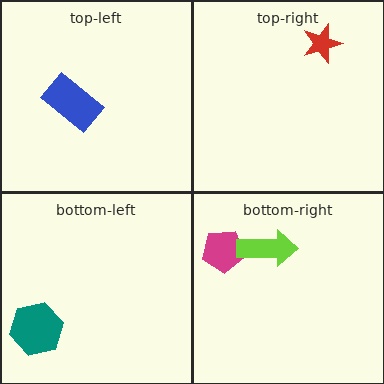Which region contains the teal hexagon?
The bottom-left region.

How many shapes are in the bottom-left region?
1.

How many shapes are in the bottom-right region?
2.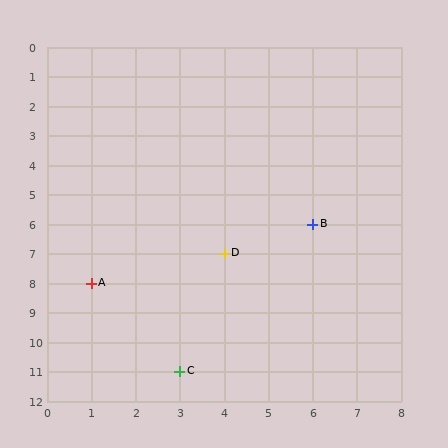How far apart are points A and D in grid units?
Points A and D are 3 columns and 1 row apart (about 3.2 grid units diagonally).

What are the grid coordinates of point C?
Point C is at grid coordinates (3, 11).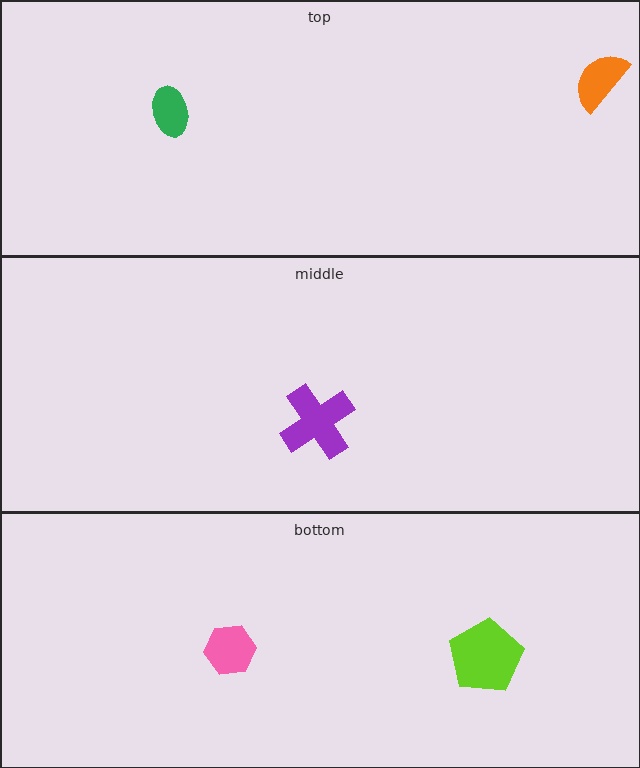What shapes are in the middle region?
The purple cross.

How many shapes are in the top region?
2.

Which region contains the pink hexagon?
The bottom region.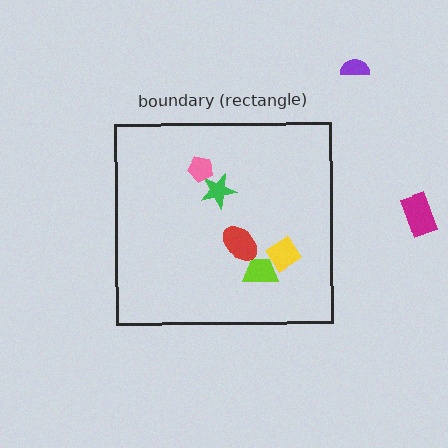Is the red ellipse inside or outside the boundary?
Inside.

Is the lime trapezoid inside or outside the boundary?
Inside.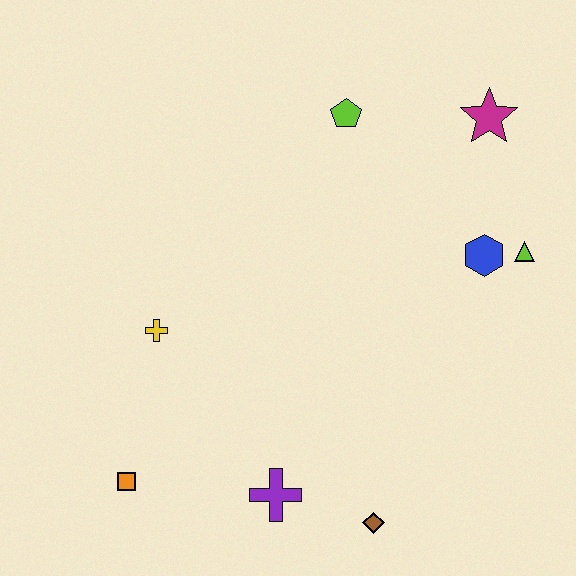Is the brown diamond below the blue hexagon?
Yes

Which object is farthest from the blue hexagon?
The orange square is farthest from the blue hexagon.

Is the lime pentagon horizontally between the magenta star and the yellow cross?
Yes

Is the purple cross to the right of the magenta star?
No